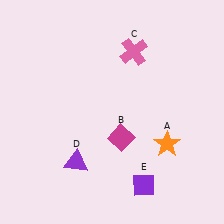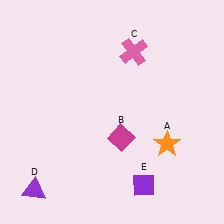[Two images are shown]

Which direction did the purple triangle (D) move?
The purple triangle (D) moved left.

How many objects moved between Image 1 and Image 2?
1 object moved between the two images.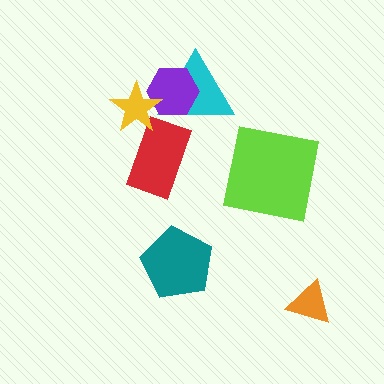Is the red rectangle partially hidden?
Yes, it is partially covered by another shape.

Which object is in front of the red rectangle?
The yellow star is in front of the red rectangle.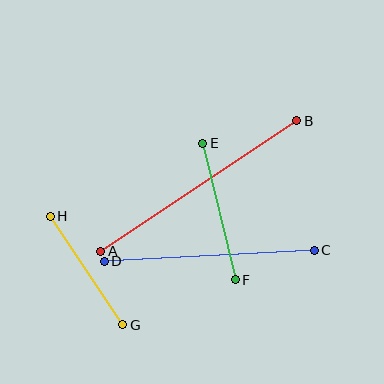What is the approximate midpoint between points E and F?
The midpoint is at approximately (219, 211) pixels.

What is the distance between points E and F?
The distance is approximately 140 pixels.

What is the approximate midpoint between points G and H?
The midpoint is at approximately (87, 271) pixels.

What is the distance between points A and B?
The distance is approximately 236 pixels.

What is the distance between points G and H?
The distance is approximately 131 pixels.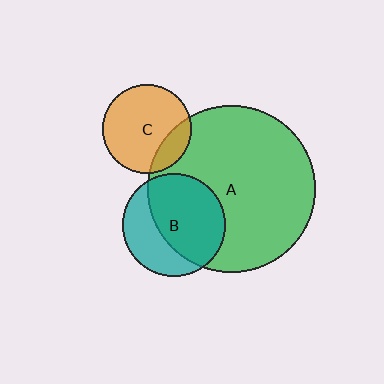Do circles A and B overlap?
Yes.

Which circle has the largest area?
Circle A (green).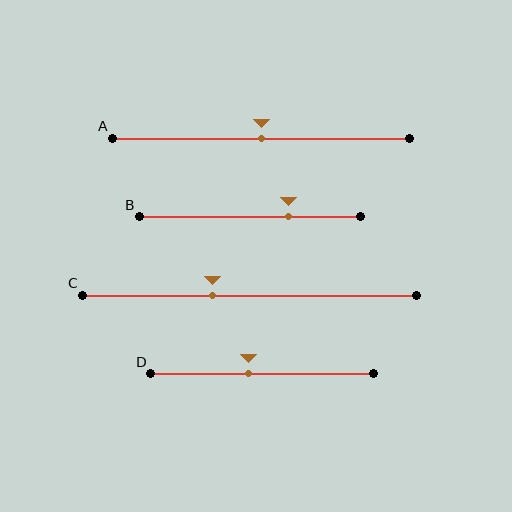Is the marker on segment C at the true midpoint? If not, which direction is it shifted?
No, the marker on segment C is shifted to the left by about 11% of the segment length.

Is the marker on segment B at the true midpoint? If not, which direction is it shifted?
No, the marker on segment B is shifted to the right by about 17% of the segment length.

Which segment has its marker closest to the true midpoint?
Segment A has its marker closest to the true midpoint.